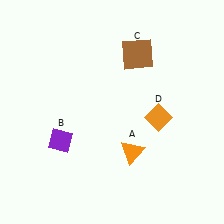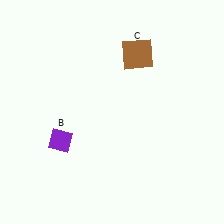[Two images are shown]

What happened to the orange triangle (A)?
The orange triangle (A) was removed in Image 2. It was in the bottom-right area of Image 1.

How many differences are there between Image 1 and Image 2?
There are 2 differences between the two images.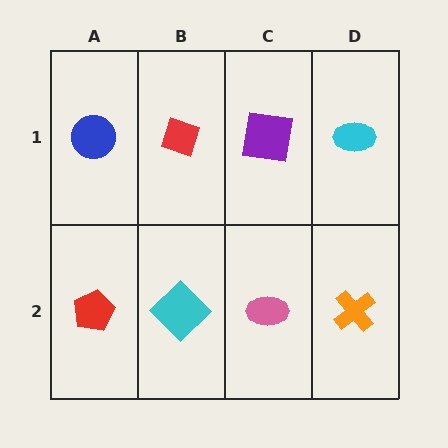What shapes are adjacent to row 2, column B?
A red diamond (row 1, column B), a red pentagon (row 2, column A), a pink ellipse (row 2, column C).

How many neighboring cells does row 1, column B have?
3.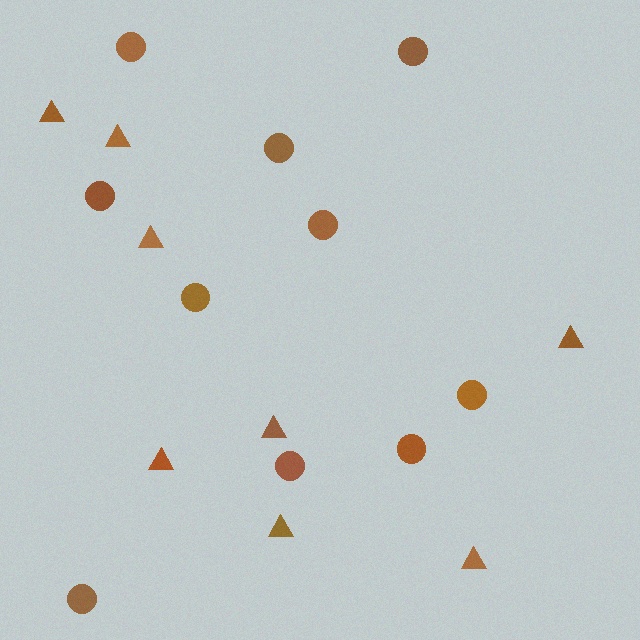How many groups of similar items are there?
There are 2 groups: one group of circles (10) and one group of triangles (8).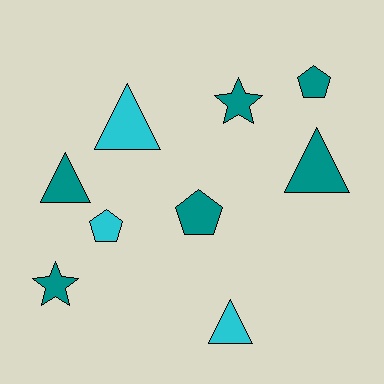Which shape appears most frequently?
Triangle, with 4 objects.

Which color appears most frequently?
Teal, with 6 objects.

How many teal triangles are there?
There are 2 teal triangles.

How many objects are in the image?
There are 9 objects.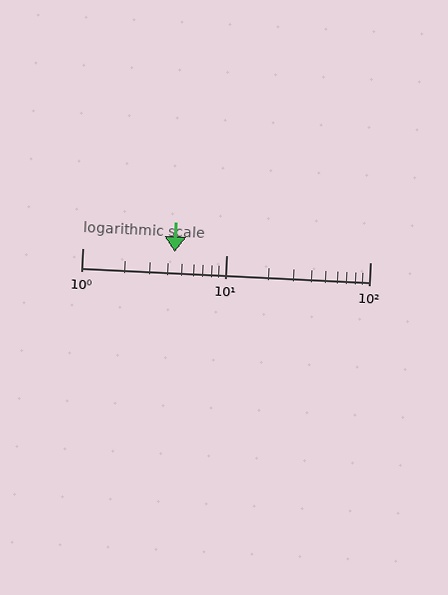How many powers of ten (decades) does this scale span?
The scale spans 2 decades, from 1 to 100.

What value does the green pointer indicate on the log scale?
The pointer indicates approximately 4.4.